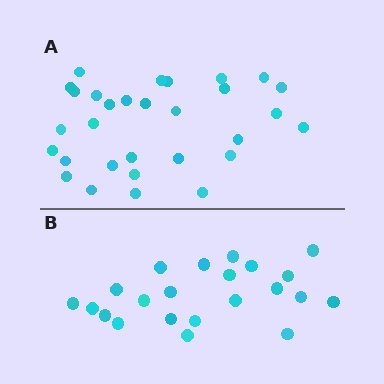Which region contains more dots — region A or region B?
Region A (the top region) has more dots.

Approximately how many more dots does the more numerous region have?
Region A has roughly 8 or so more dots than region B.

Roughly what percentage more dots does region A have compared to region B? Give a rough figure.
About 35% more.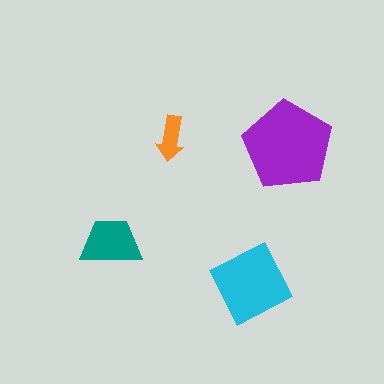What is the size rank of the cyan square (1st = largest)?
2nd.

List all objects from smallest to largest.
The orange arrow, the teal trapezoid, the cyan square, the purple pentagon.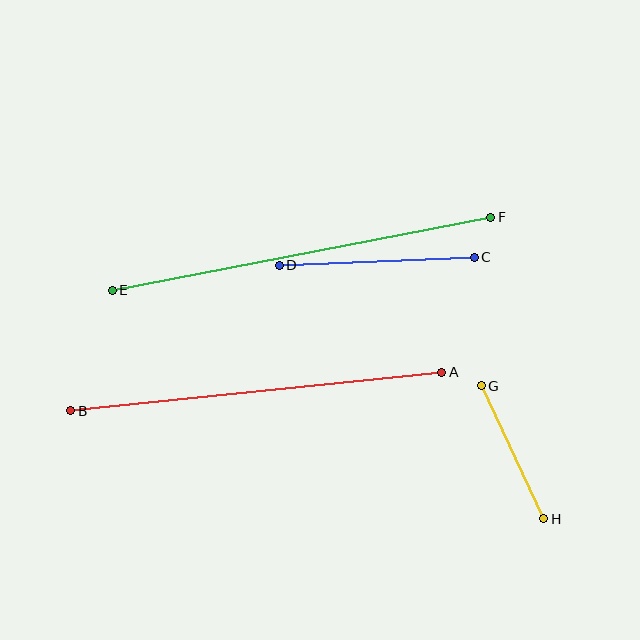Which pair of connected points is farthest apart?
Points E and F are farthest apart.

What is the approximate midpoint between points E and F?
The midpoint is at approximately (301, 254) pixels.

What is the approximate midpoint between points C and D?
The midpoint is at approximately (377, 261) pixels.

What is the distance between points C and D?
The distance is approximately 196 pixels.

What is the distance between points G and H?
The distance is approximately 147 pixels.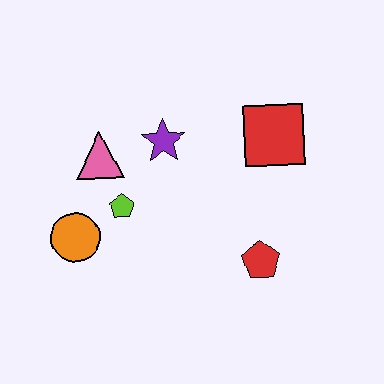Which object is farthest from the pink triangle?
The red pentagon is farthest from the pink triangle.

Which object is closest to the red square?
The purple star is closest to the red square.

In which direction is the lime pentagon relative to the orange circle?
The lime pentagon is to the right of the orange circle.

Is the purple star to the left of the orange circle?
No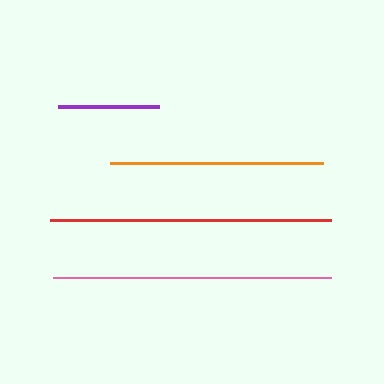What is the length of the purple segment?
The purple segment is approximately 101 pixels long.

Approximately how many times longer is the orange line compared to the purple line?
The orange line is approximately 2.1 times the length of the purple line.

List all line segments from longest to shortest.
From longest to shortest: red, pink, orange, purple.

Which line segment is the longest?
The red line is the longest at approximately 281 pixels.